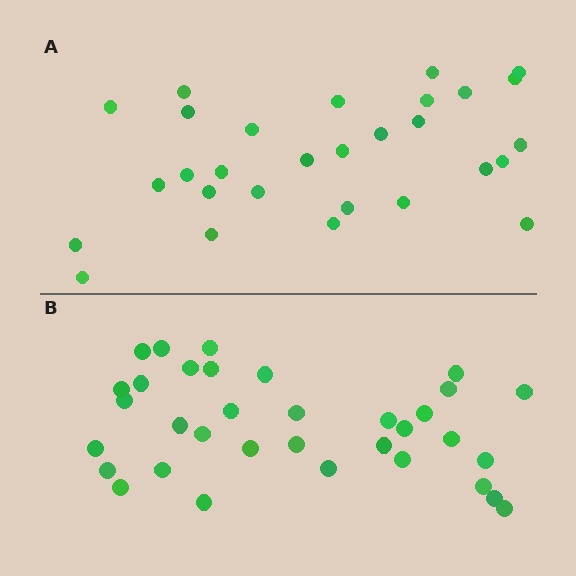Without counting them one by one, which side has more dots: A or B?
Region B (the bottom region) has more dots.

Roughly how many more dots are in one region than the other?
Region B has about 5 more dots than region A.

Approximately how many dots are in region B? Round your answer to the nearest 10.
About 30 dots. (The exact count is 34, which rounds to 30.)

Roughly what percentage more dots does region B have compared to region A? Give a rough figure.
About 15% more.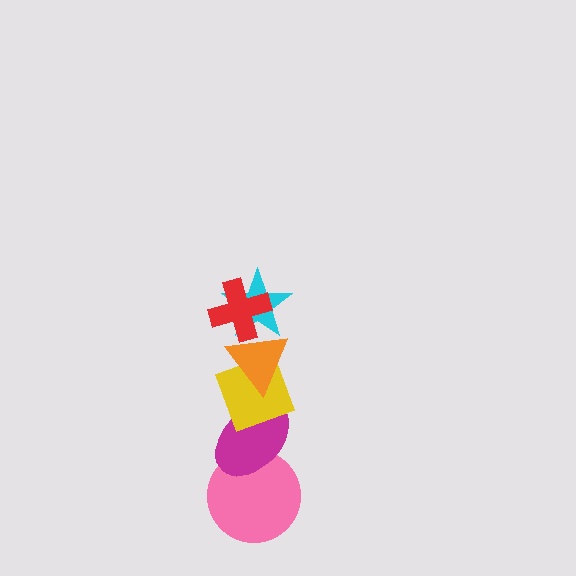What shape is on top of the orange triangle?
The cyan star is on top of the orange triangle.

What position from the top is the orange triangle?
The orange triangle is 3rd from the top.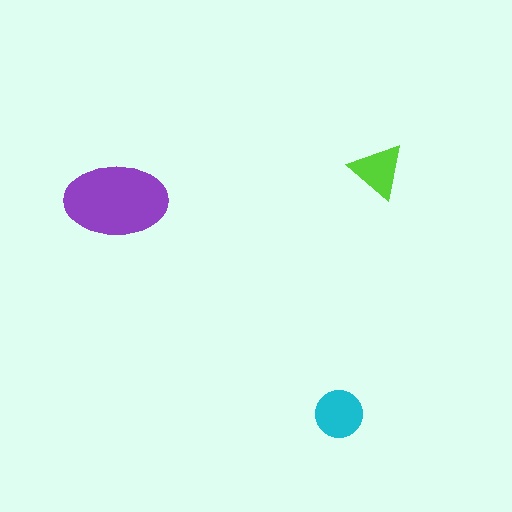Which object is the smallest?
The lime triangle.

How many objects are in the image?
There are 3 objects in the image.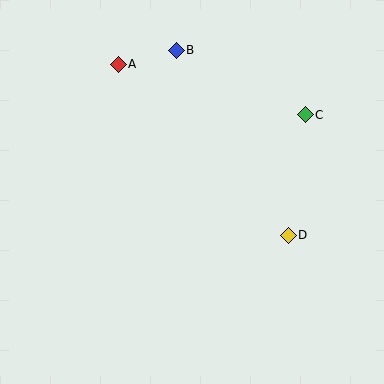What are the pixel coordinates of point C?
Point C is at (305, 115).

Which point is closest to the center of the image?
Point D at (288, 235) is closest to the center.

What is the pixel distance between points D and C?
The distance between D and C is 122 pixels.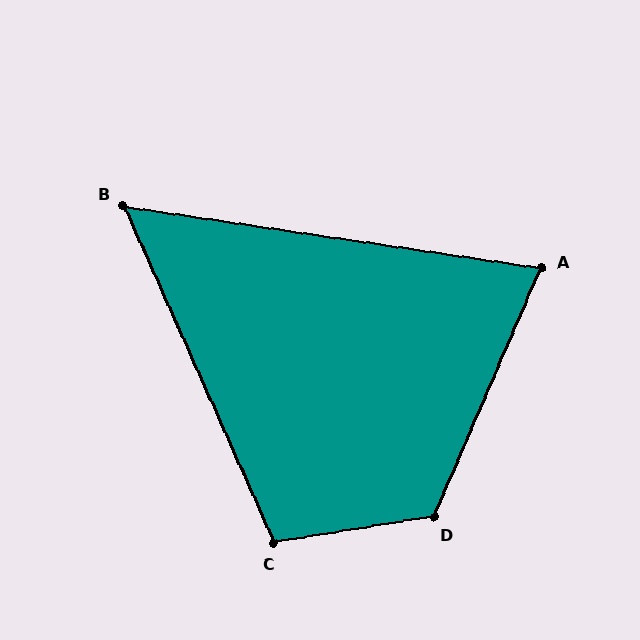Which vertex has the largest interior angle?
D, at approximately 123 degrees.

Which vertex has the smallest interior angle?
B, at approximately 57 degrees.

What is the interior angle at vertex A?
Approximately 75 degrees (acute).